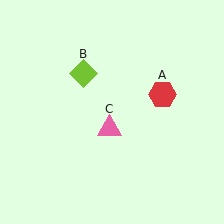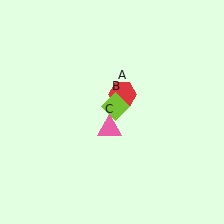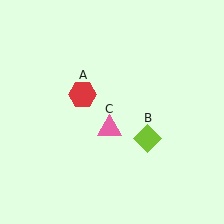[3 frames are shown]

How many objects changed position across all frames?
2 objects changed position: red hexagon (object A), lime diamond (object B).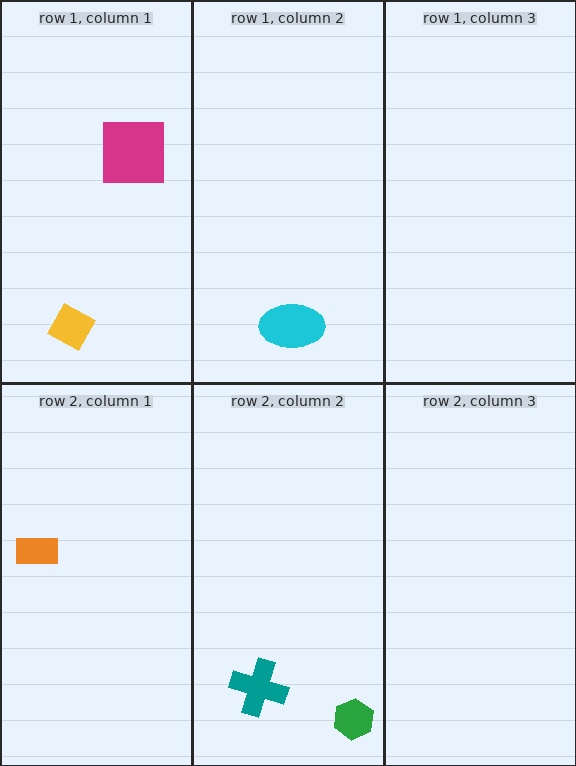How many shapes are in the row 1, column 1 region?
2.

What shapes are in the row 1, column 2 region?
The cyan ellipse.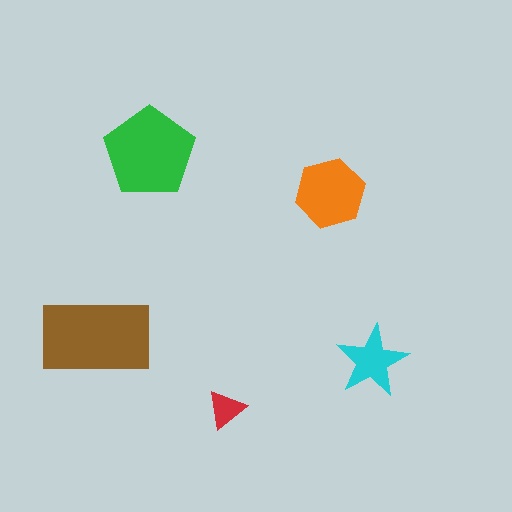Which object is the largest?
The brown rectangle.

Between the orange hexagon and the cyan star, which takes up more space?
The orange hexagon.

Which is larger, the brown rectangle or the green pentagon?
The brown rectangle.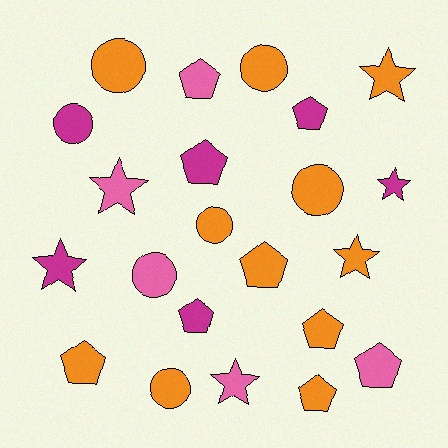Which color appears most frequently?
Orange, with 11 objects.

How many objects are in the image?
There are 22 objects.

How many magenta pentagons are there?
There are 3 magenta pentagons.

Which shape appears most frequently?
Pentagon, with 9 objects.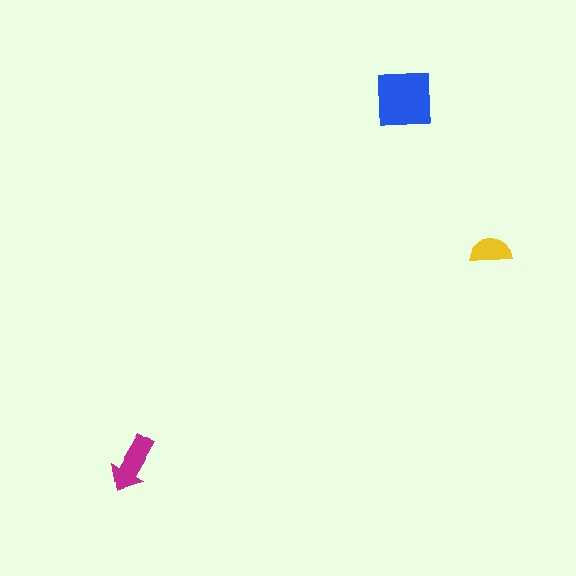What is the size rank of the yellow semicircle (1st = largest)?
3rd.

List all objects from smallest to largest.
The yellow semicircle, the magenta arrow, the blue square.